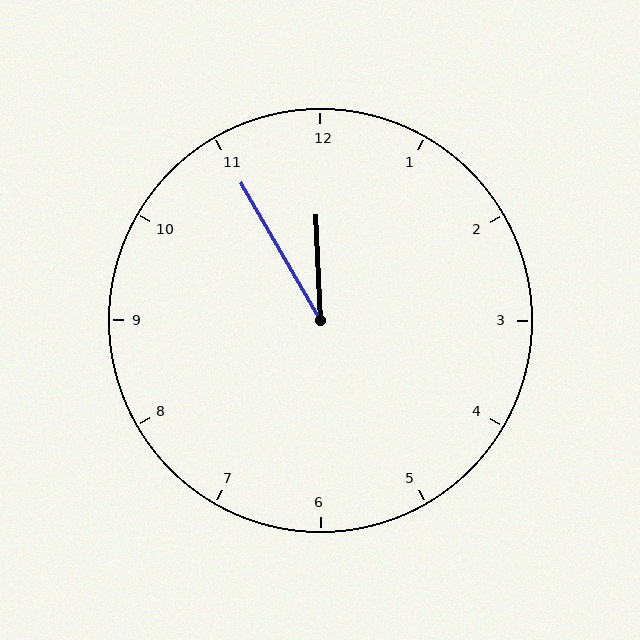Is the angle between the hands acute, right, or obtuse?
It is acute.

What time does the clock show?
11:55.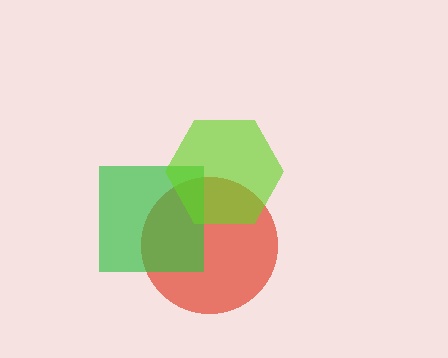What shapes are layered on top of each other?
The layered shapes are: a red circle, a green square, a lime hexagon.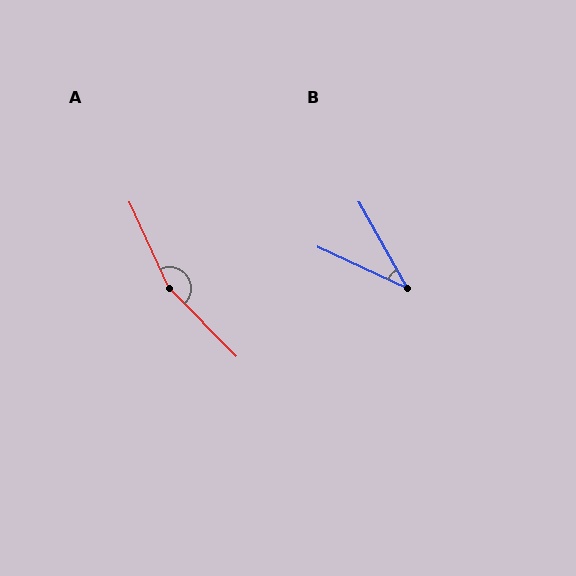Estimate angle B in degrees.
Approximately 36 degrees.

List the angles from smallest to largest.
B (36°), A (160°).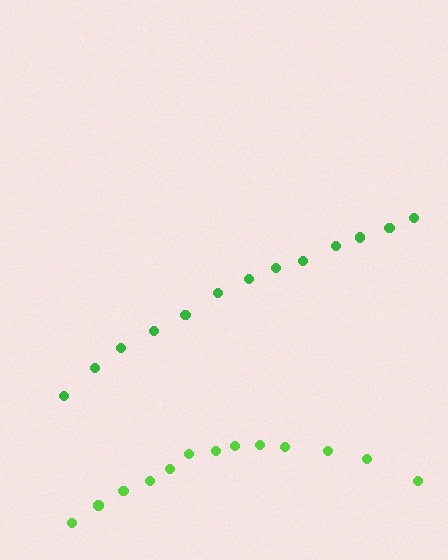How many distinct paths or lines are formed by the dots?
There are 2 distinct paths.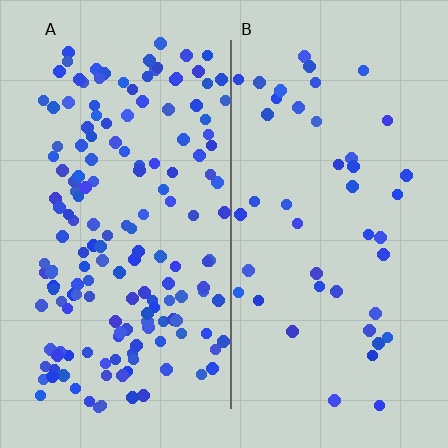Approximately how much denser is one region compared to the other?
Approximately 3.6× — region A over region B.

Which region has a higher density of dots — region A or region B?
A (the left).